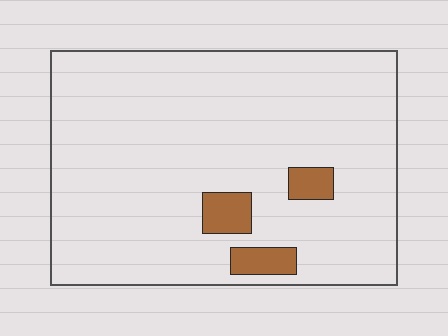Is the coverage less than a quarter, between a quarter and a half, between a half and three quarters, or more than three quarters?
Less than a quarter.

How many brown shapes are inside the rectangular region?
3.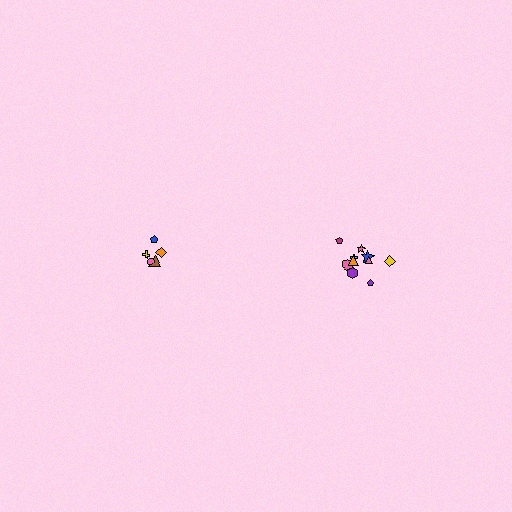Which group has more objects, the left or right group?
The right group.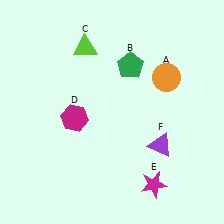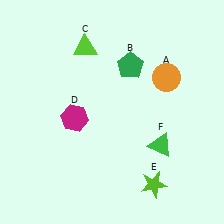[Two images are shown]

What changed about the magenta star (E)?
In Image 1, E is magenta. In Image 2, it changed to lime.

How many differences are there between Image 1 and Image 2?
There are 2 differences between the two images.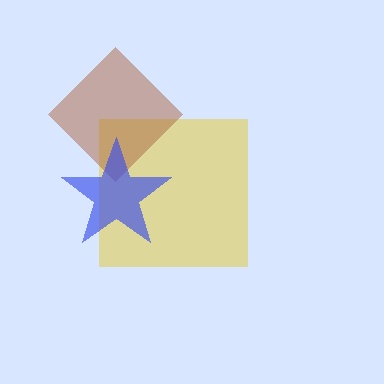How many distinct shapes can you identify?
There are 3 distinct shapes: a yellow square, a brown diamond, a blue star.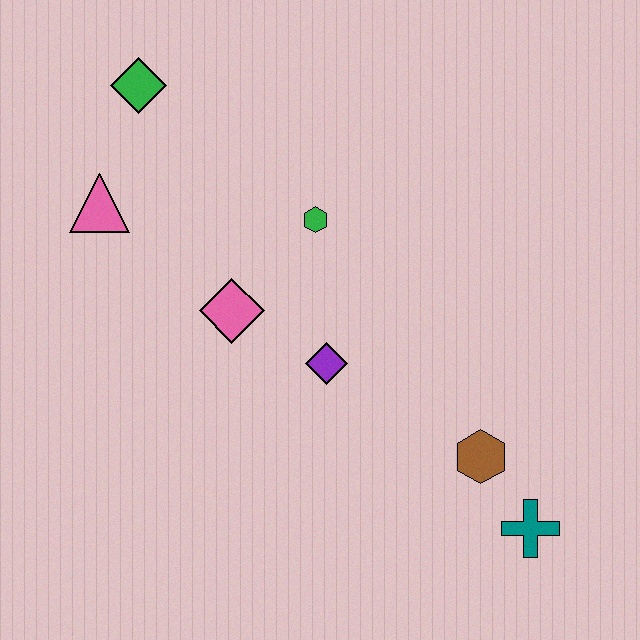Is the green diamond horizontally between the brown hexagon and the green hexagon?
No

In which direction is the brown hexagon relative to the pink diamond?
The brown hexagon is to the right of the pink diamond.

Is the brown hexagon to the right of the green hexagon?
Yes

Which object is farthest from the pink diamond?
The teal cross is farthest from the pink diamond.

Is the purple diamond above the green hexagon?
No